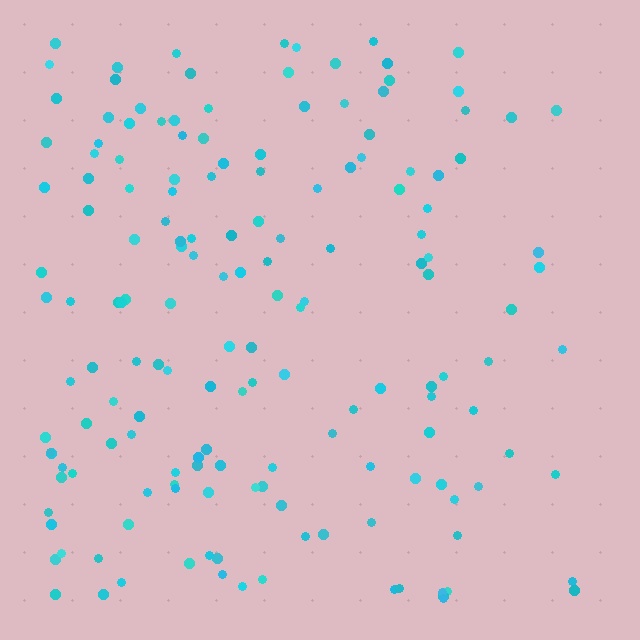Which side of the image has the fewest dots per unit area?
The right.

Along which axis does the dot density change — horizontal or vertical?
Horizontal.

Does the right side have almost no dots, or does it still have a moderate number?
Still a moderate number, just noticeably fewer than the left.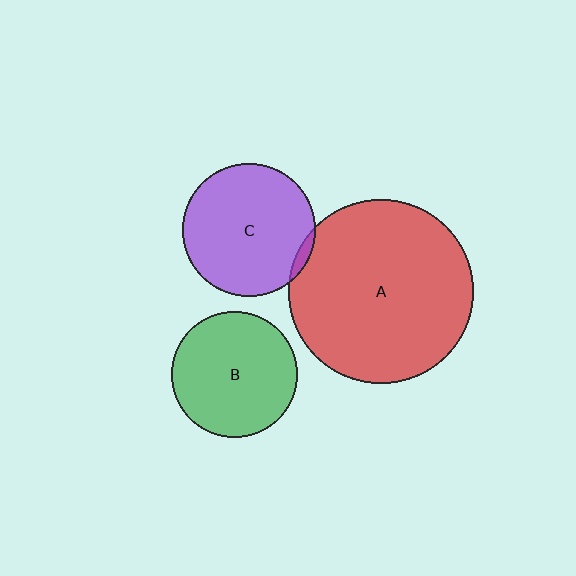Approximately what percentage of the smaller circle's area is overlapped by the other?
Approximately 5%.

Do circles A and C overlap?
Yes.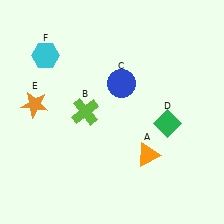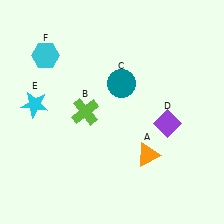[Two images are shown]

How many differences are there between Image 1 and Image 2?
There are 3 differences between the two images.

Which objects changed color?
C changed from blue to teal. D changed from green to purple. E changed from orange to cyan.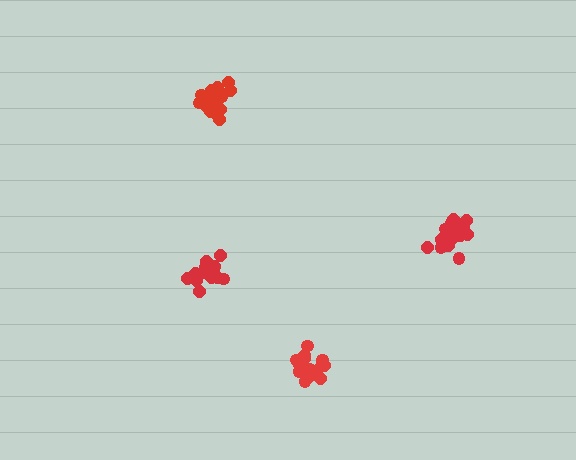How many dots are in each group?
Group 1: 18 dots, Group 2: 17 dots, Group 3: 17 dots, Group 4: 13 dots (65 total).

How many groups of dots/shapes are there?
There are 4 groups.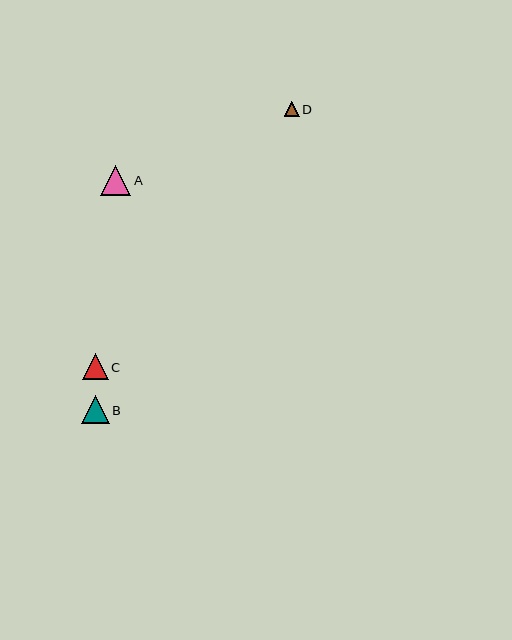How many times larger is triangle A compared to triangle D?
Triangle A is approximately 2.0 times the size of triangle D.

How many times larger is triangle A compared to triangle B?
Triangle A is approximately 1.1 times the size of triangle B.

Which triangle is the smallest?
Triangle D is the smallest with a size of approximately 15 pixels.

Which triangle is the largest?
Triangle A is the largest with a size of approximately 30 pixels.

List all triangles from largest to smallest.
From largest to smallest: A, B, C, D.